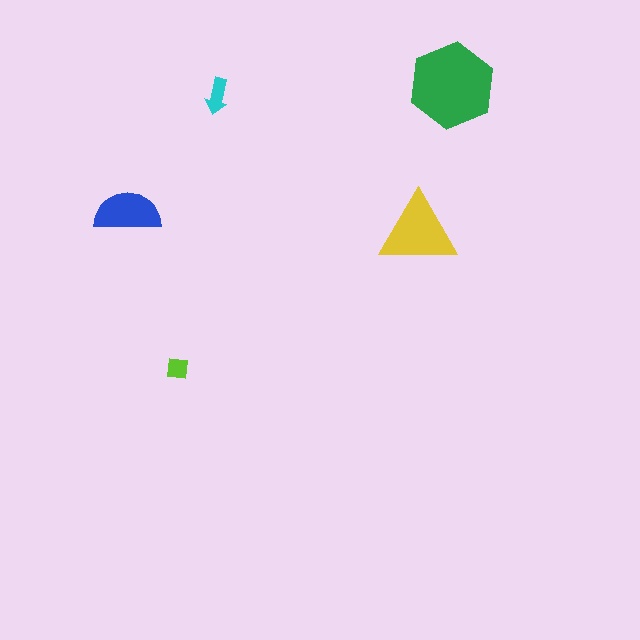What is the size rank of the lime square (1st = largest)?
5th.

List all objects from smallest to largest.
The lime square, the cyan arrow, the blue semicircle, the yellow triangle, the green hexagon.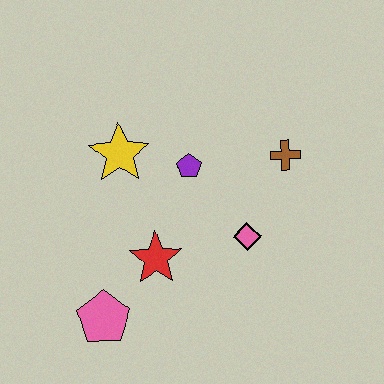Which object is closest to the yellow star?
The purple pentagon is closest to the yellow star.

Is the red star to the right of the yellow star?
Yes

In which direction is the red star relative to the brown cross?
The red star is to the left of the brown cross.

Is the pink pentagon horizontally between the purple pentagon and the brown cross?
No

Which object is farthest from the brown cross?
The pink pentagon is farthest from the brown cross.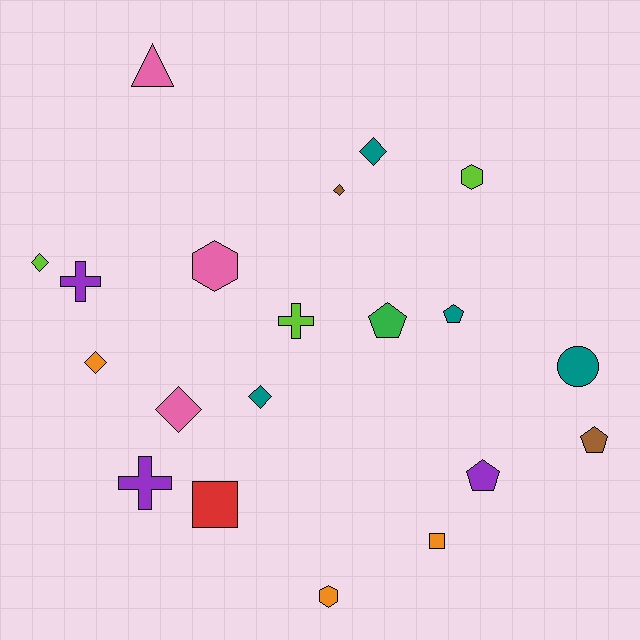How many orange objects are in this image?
There are 3 orange objects.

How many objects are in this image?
There are 20 objects.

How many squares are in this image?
There are 2 squares.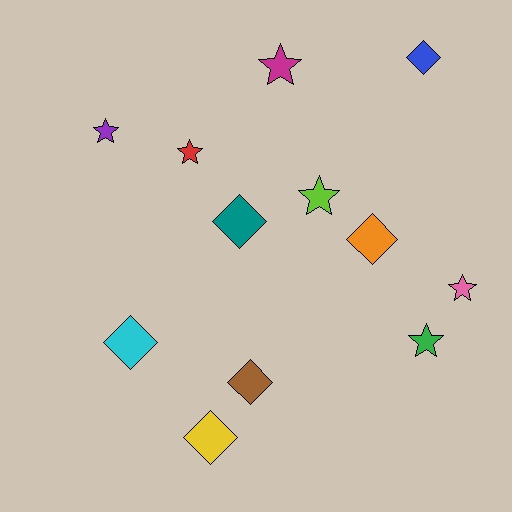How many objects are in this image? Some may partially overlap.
There are 12 objects.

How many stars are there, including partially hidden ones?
There are 6 stars.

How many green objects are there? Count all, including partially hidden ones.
There is 1 green object.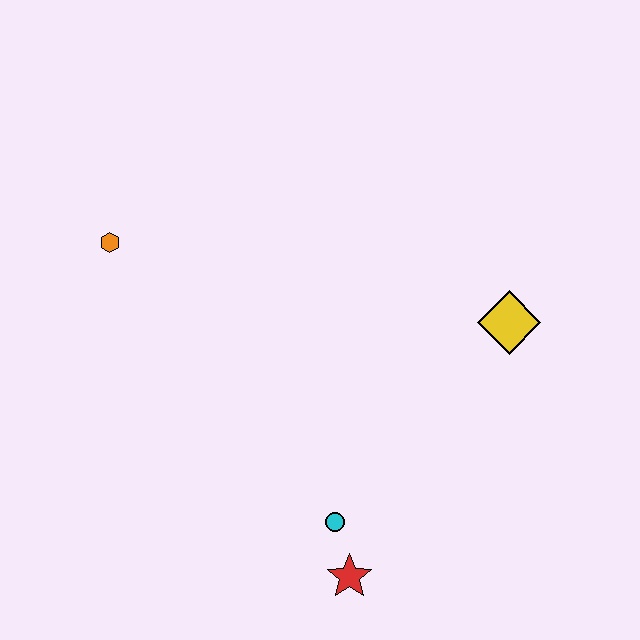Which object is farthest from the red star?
The orange hexagon is farthest from the red star.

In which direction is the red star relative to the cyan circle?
The red star is below the cyan circle.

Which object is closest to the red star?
The cyan circle is closest to the red star.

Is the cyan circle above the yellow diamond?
No